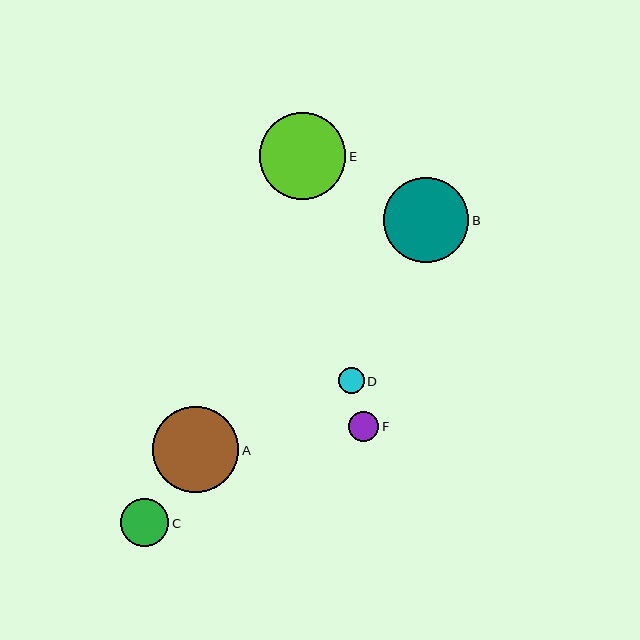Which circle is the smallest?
Circle D is the smallest with a size of approximately 26 pixels.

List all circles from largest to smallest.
From largest to smallest: E, A, B, C, F, D.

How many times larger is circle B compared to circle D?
Circle B is approximately 3.3 times the size of circle D.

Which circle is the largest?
Circle E is the largest with a size of approximately 86 pixels.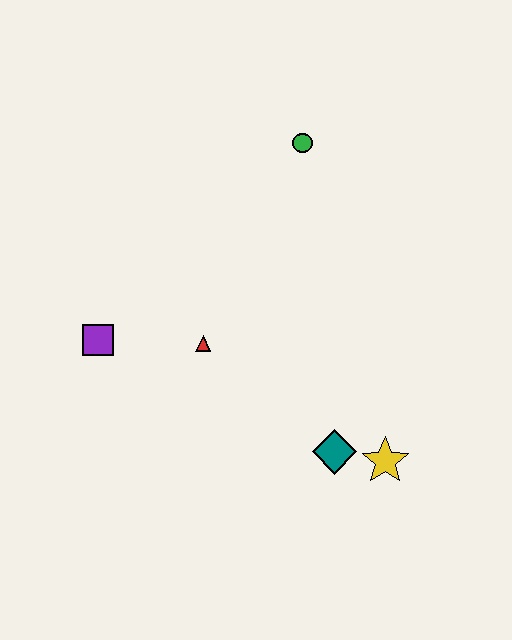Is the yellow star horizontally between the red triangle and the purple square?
No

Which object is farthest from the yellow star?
The green circle is farthest from the yellow star.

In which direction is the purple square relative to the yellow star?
The purple square is to the left of the yellow star.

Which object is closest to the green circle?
The red triangle is closest to the green circle.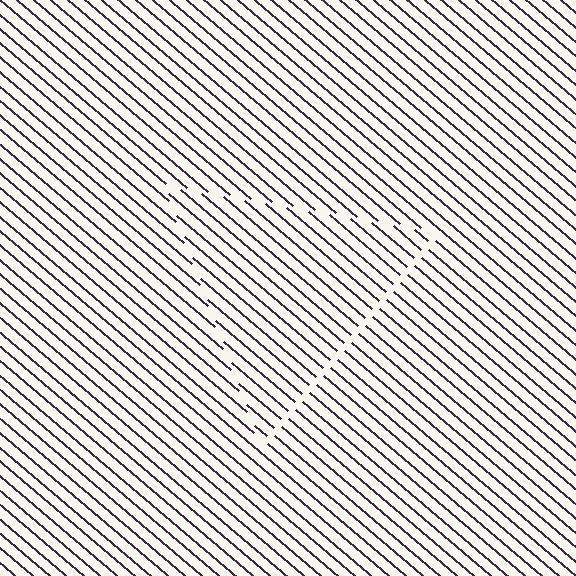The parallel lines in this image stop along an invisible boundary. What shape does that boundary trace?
An illusory triangle. The interior of the shape contains the same grating, shifted by half a period — the contour is defined by the phase discontinuity where line-ends from the inner and outer gratings abut.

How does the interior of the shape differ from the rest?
The interior of the shape contains the same grating, shifted by half a period — the contour is defined by the phase discontinuity where line-ends from the inner and outer gratings abut.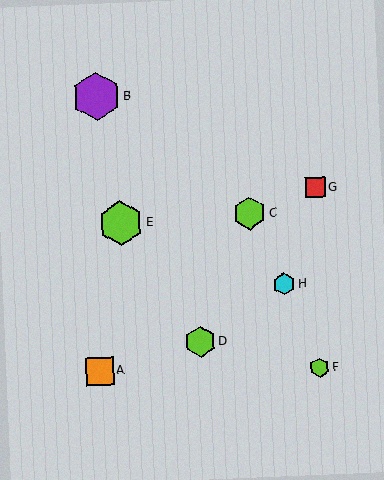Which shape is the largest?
The purple hexagon (labeled B) is the largest.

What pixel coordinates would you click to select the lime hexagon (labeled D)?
Click at (200, 342) to select the lime hexagon D.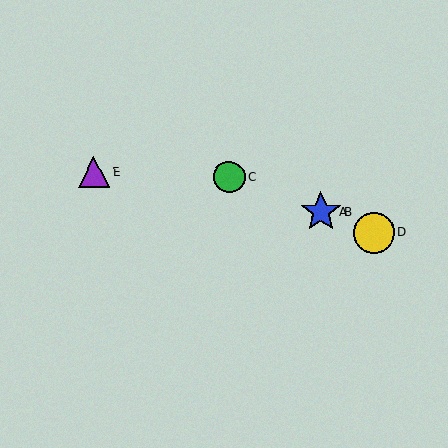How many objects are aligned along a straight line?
4 objects (A, B, C, D) are aligned along a straight line.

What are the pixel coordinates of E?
Object E is at (94, 172).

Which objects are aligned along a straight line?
Objects A, B, C, D are aligned along a straight line.